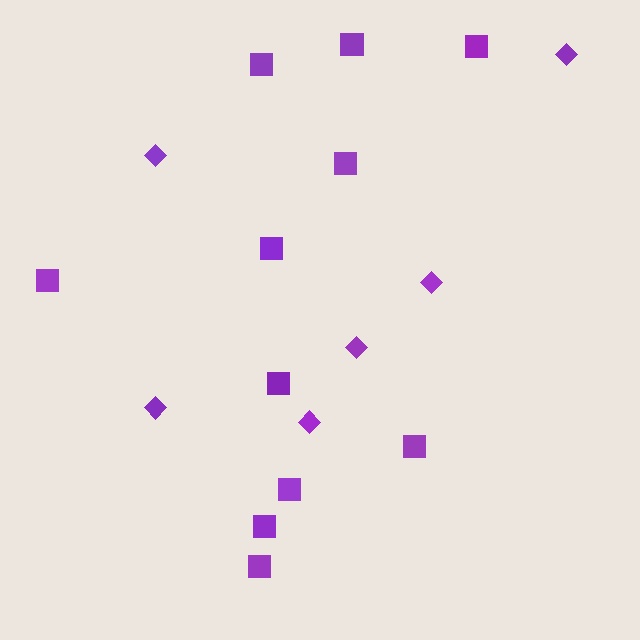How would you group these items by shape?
There are 2 groups: one group of squares (11) and one group of diamonds (6).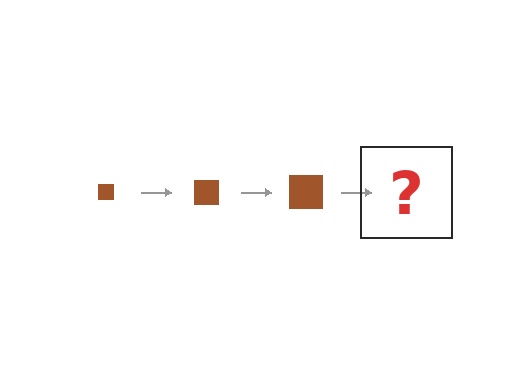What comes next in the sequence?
The next element should be a brown square, larger than the previous one.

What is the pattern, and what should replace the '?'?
The pattern is that the square gets progressively larger each step. The '?' should be a brown square, larger than the previous one.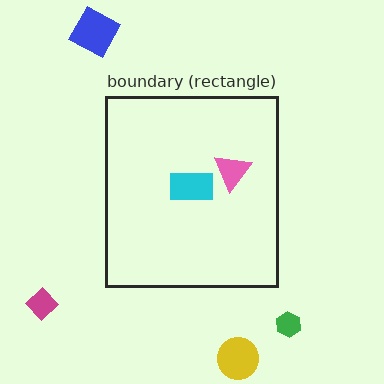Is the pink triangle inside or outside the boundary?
Inside.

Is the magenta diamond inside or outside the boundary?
Outside.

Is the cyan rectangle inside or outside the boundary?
Inside.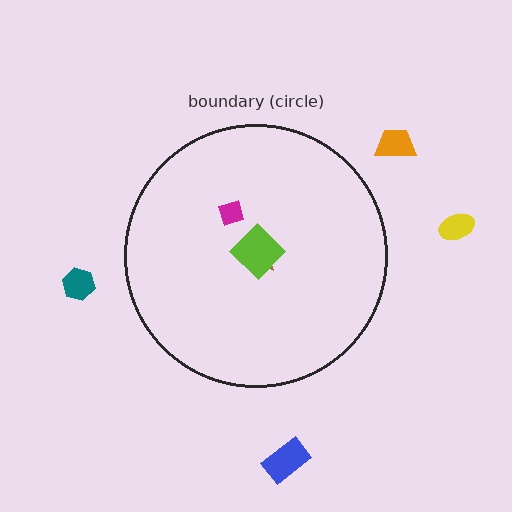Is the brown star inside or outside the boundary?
Inside.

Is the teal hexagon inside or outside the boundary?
Outside.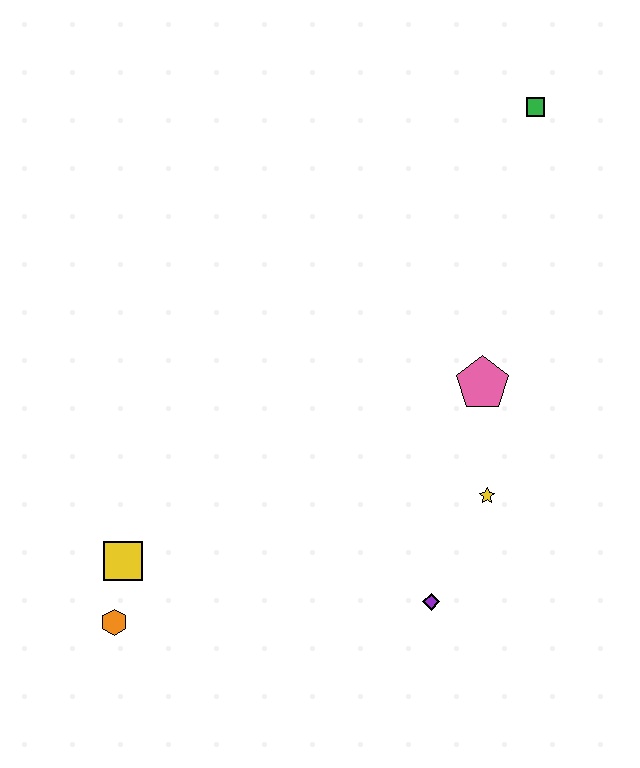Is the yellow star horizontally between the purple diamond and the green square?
Yes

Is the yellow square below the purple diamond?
No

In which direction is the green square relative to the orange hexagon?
The green square is above the orange hexagon.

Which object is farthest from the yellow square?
The green square is farthest from the yellow square.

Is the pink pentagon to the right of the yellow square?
Yes